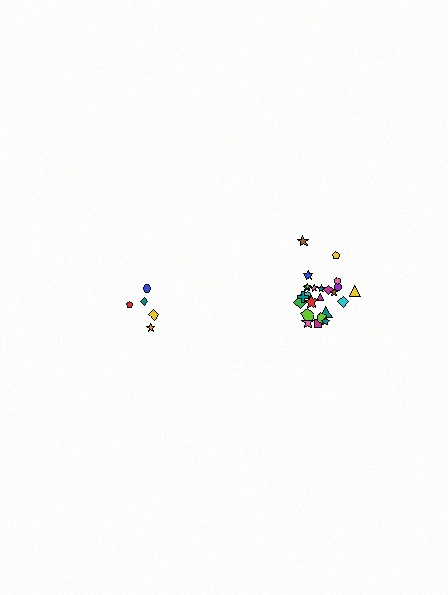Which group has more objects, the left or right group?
The right group.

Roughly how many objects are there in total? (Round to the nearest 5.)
Roughly 30 objects in total.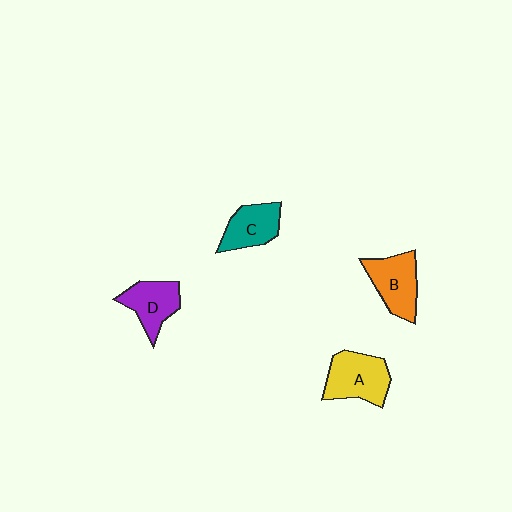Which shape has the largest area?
Shape A (yellow).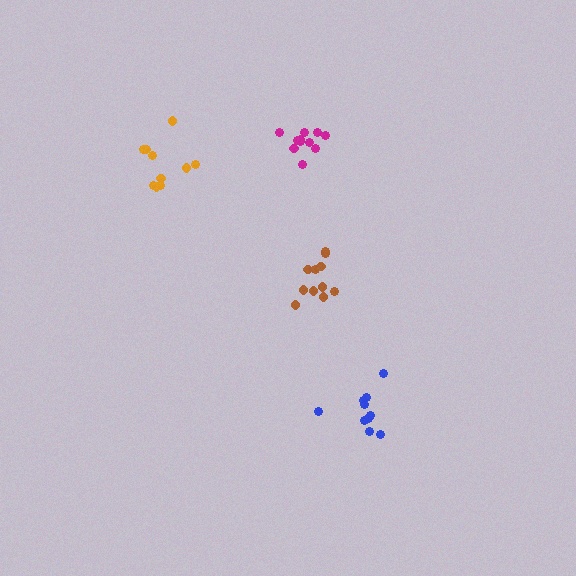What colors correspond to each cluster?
The clusters are colored: orange, blue, brown, magenta.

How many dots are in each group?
Group 1: 10 dots, Group 2: 10 dots, Group 3: 11 dots, Group 4: 11 dots (42 total).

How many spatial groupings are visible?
There are 4 spatial groupings.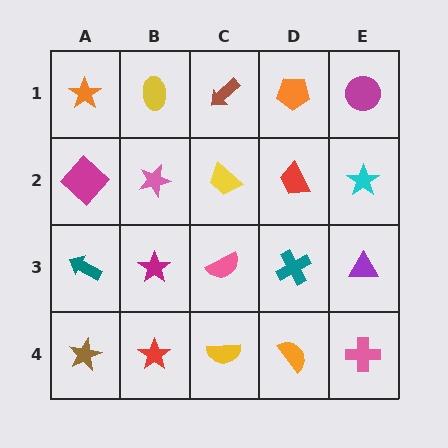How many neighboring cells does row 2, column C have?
4.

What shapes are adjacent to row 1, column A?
A magenta diamond (row 2, column A), a yellow ellipse (row 1, column B).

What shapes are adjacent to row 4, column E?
A purple triangle (row 3, column E), an orange semicircle (row 4, column D).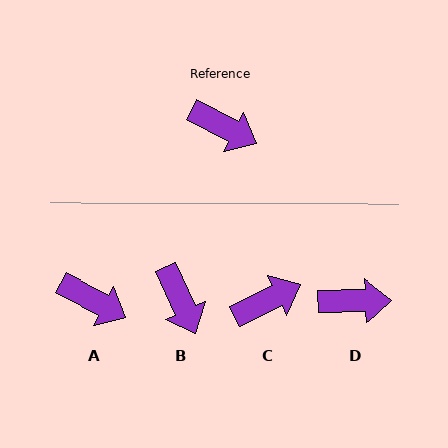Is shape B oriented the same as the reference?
No, it is off by about 38 degrees.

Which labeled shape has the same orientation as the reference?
A.